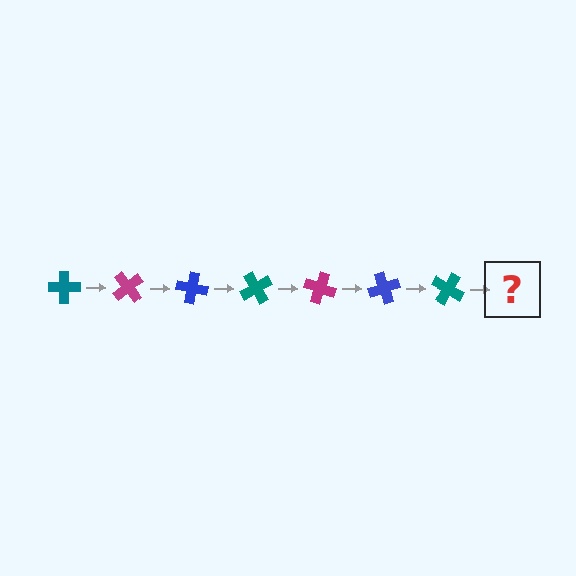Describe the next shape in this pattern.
It should be a magenta cross, rotated 350 degrees from the start.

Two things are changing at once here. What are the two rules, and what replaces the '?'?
The two rules are that it rotates 50 degrees each step and the color cycles through teal, magenta, and blue. The '?' should be a magenta cross, rotated 350 degrees from the start.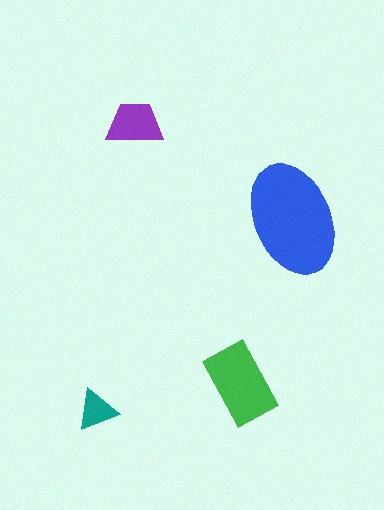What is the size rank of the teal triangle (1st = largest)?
4th.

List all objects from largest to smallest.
The blue ellipse, the green rectangle, the purple trapezoid, the teal triangle.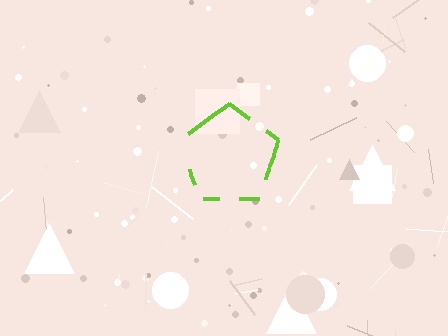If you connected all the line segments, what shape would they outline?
They would outline a pentagon.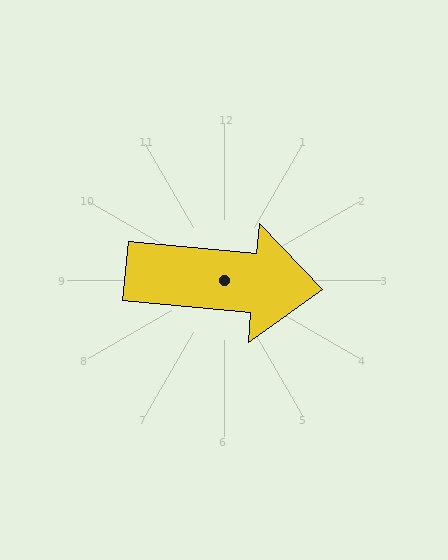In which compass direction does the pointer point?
East.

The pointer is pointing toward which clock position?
Roughly 3 o'clock.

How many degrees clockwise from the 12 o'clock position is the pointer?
Approximately 95 degrees.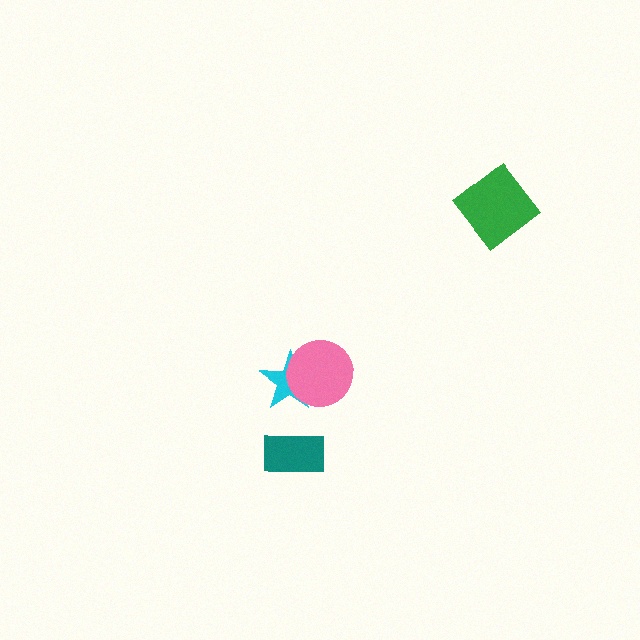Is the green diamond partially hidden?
No, no other shape covers it.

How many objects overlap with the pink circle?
1 object overlaps with the pink circle.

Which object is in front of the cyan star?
The pink circle is in front of the cyan star.